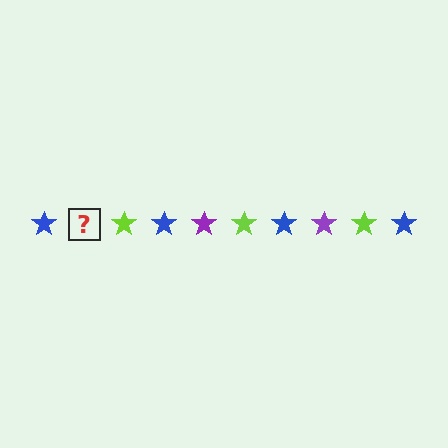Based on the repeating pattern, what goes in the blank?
The blank should be a purple star.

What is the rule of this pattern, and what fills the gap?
The rule is that the pattern cycles through blue, purple, lime stars. The gap should be filled with a purple star.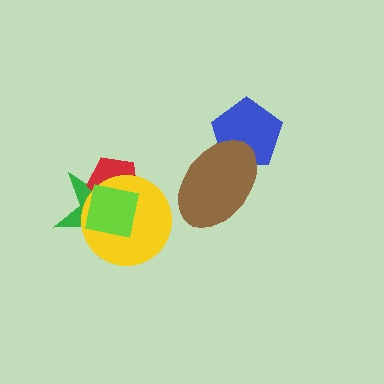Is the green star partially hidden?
Yes, it is partially covered by another shape.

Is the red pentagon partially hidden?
Yes, it is partially covered by another shape.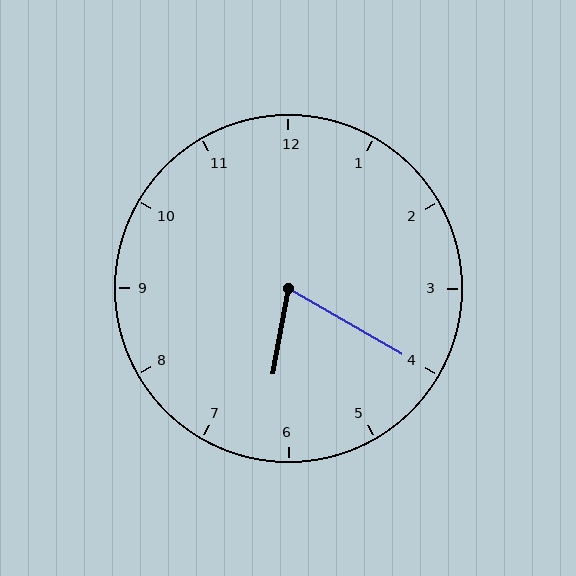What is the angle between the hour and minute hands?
Approximately 70 degrees.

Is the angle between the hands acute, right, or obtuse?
It is acute.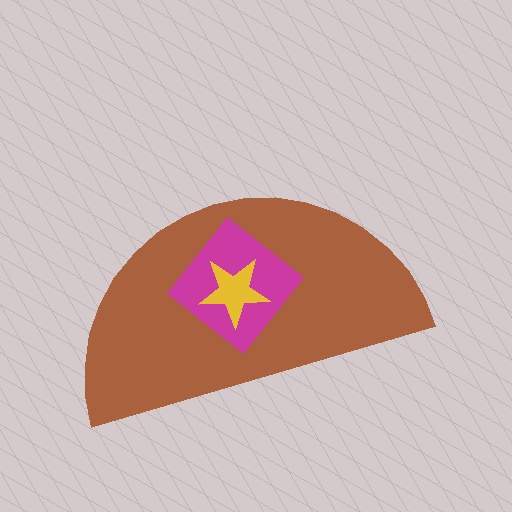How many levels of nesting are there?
3.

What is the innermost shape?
The yellow star.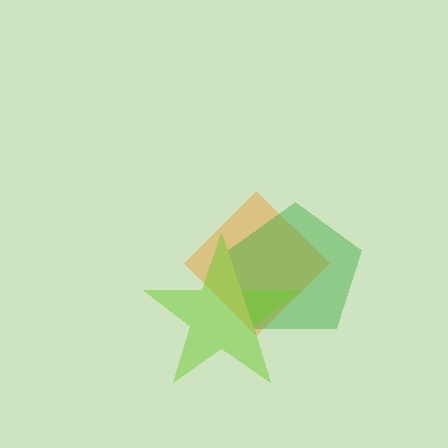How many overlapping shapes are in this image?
There are 3 overlapping shapes in the image.